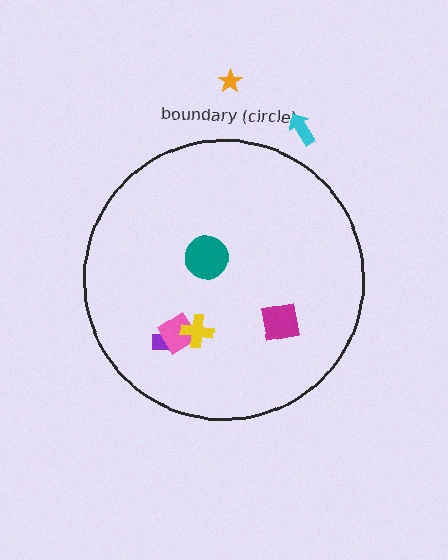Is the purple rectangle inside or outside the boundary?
Inside.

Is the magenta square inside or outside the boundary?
Inside.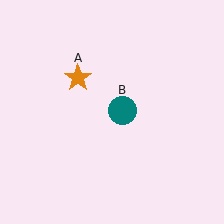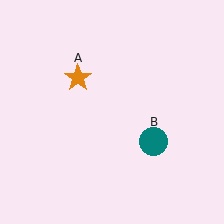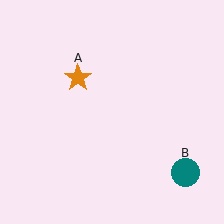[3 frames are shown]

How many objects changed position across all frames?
1 object changed position: teal circle (object B).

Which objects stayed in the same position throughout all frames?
Orange star (object A) remained stationary.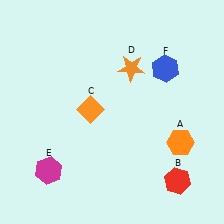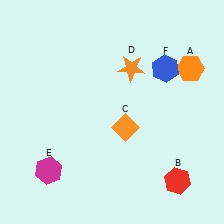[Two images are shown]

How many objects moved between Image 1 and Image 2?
2 objects moved between the two images.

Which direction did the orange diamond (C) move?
The orange diamond (C) moved right.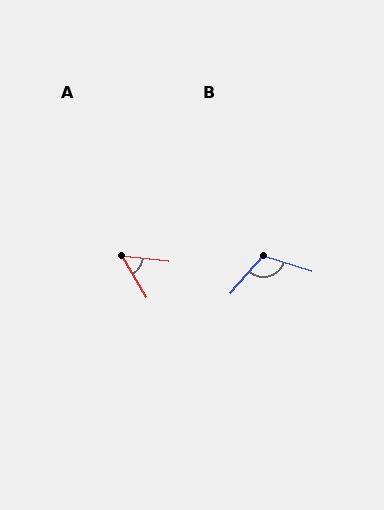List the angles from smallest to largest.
A (53°), B (113°).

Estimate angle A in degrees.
Approximately 53 degrees.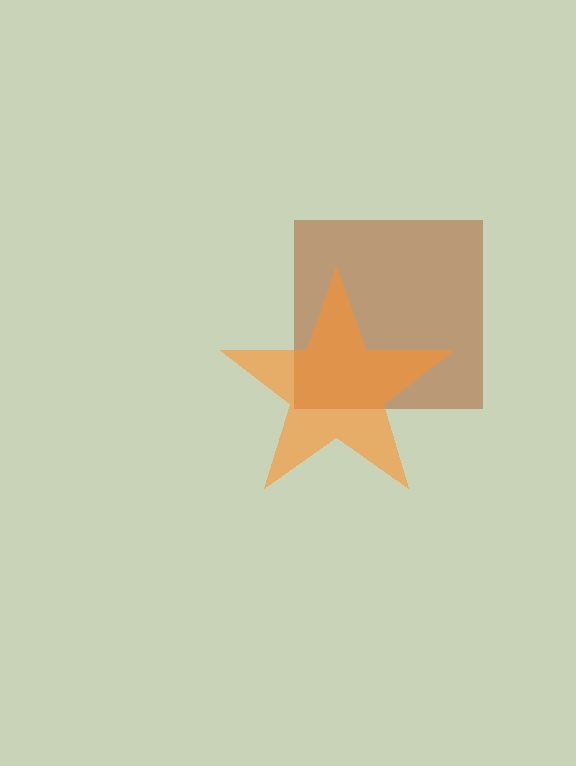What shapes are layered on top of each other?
The layered shapes are: a brown square, an orange star.